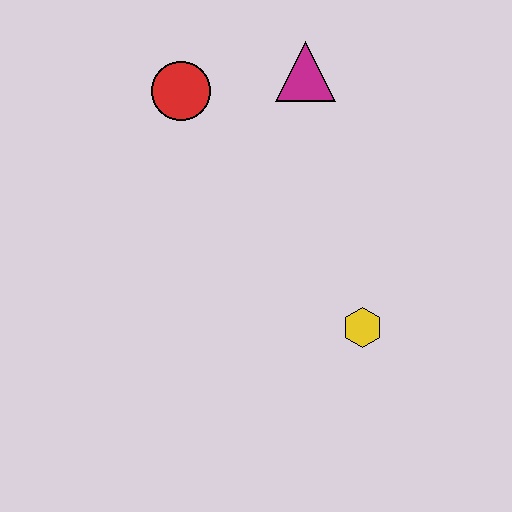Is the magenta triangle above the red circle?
Yes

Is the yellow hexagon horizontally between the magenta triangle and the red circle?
No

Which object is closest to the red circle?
The magenta triangle is closest to the red circle.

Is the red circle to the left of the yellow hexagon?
Yes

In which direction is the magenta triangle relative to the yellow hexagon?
The magenta triangle is above the yellow hexagon.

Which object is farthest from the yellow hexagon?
The red circle is farthest from the yellow hexagon.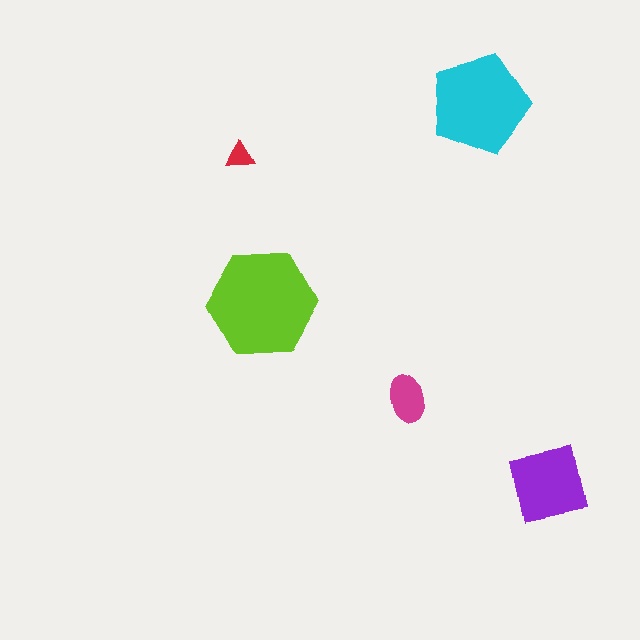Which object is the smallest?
The red triangle.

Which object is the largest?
The lime hexagon.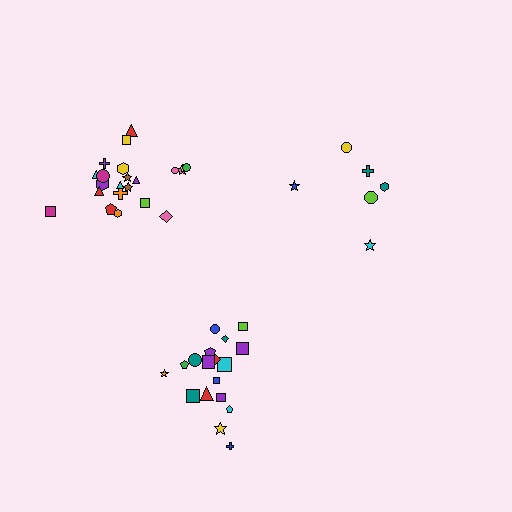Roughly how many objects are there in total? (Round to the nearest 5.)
Roughly 45 objects in total.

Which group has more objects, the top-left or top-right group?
The top-left group.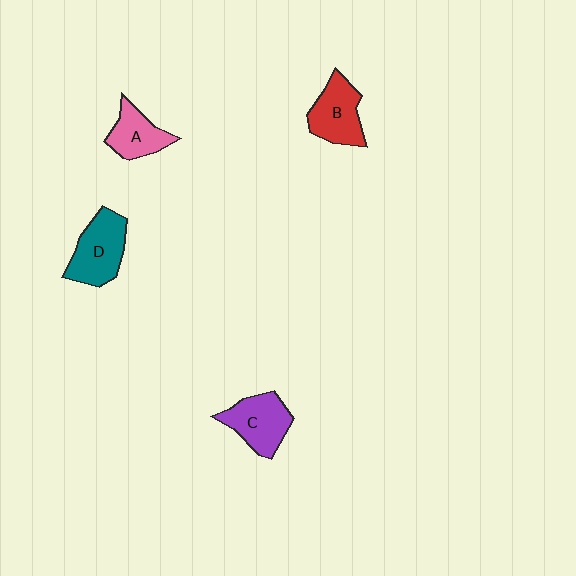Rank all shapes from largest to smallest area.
From largest to smallest: D (teal), C (purple), B (red), A (pink).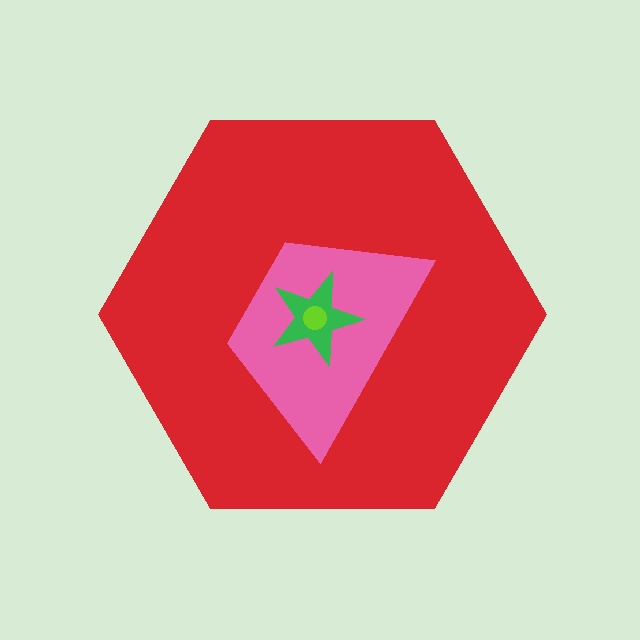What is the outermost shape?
The red hexagon.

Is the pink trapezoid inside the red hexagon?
Yes.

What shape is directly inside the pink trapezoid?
The green star.